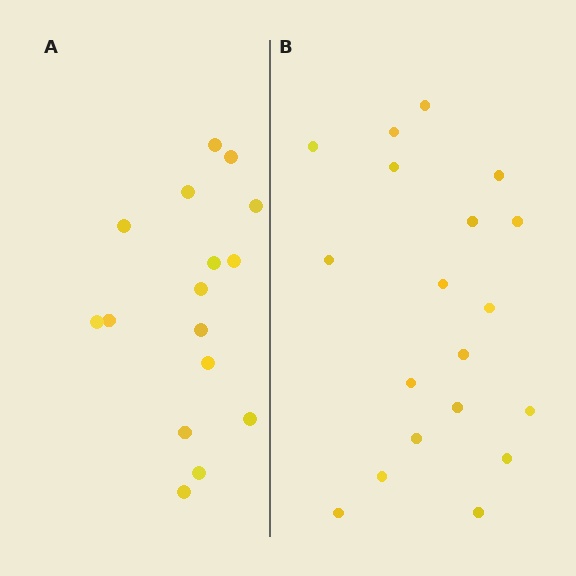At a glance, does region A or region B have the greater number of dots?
Region B (the right region) has more dots.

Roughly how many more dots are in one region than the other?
Region B has just a few more — roughly 2 or 3 more dots than region A.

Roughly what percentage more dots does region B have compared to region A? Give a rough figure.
About 20% more.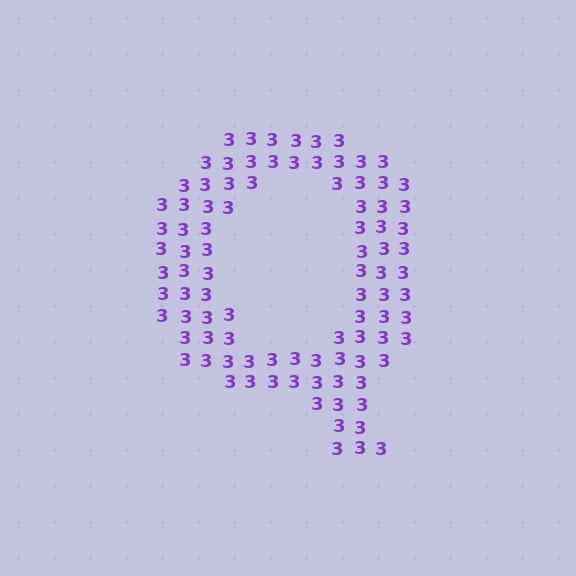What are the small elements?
The small elements are digit 3's.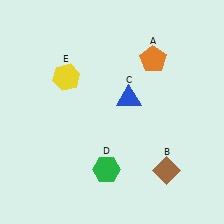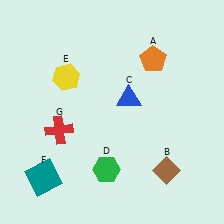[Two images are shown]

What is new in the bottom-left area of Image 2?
A teal square (F) was added in the bottom-left area of Image 2.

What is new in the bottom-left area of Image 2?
A red cross (G) was added in the bottom-left area of Image 2.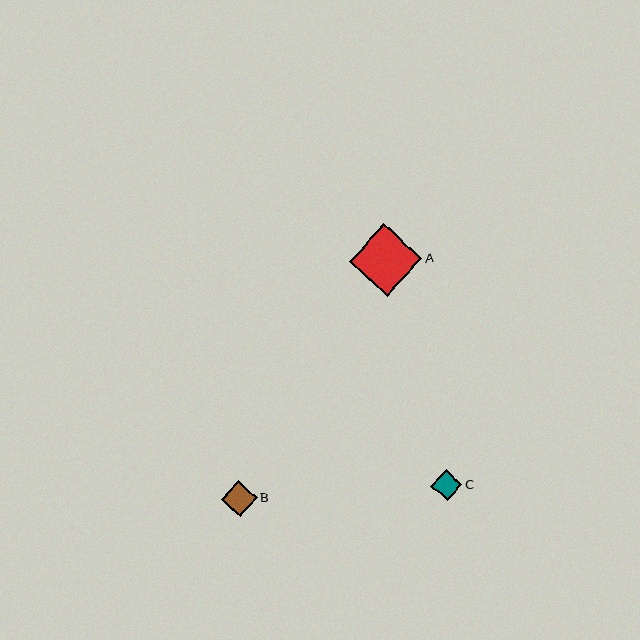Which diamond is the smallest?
Diamond C is the smallest with a size of approximately 31 pixels.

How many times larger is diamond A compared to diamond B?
Diamond A is approximately 2.0 times the size of diamond B.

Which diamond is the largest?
Diamond A is the largest with a size of approximately 72 pixels.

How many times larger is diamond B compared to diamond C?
Diamond B is approximately 1.2 times the size of diamond C.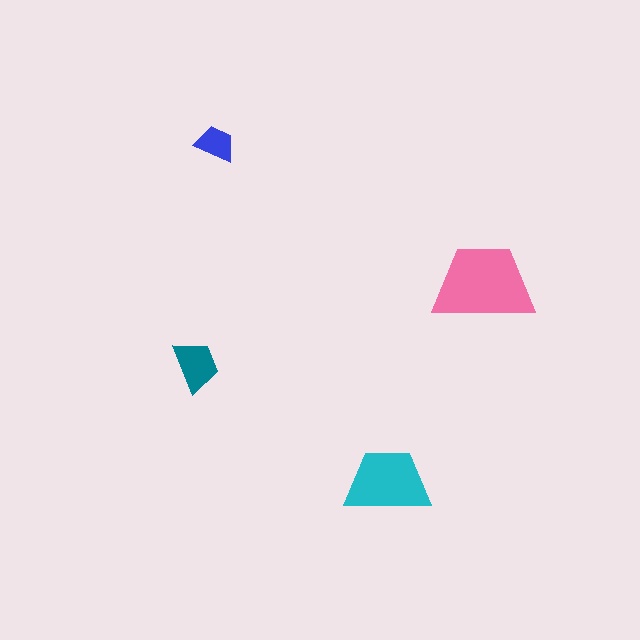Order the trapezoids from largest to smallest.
the pink one, the cyan one, the teal one, the blue one.